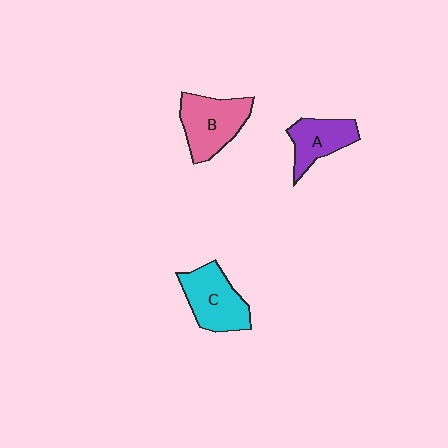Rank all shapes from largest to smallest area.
From largest to smallest: B (pink), C (cyan), A (purple).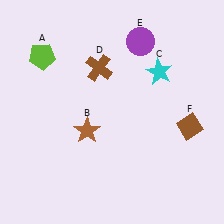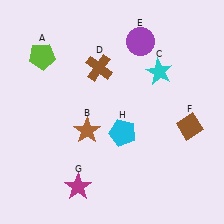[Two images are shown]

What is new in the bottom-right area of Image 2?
A cyan pentagon (H) was added in the bottom-right area of Image 2.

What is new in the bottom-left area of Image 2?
A magenta star (G) was added in the bottom-left area of Image 2.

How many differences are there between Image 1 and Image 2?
There are 2 differences between the two images.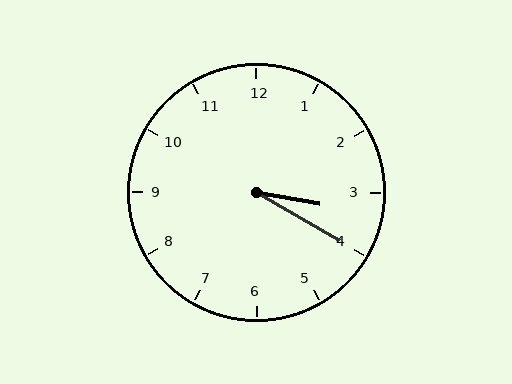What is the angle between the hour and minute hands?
Approximately 20 degrees.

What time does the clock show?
3:20.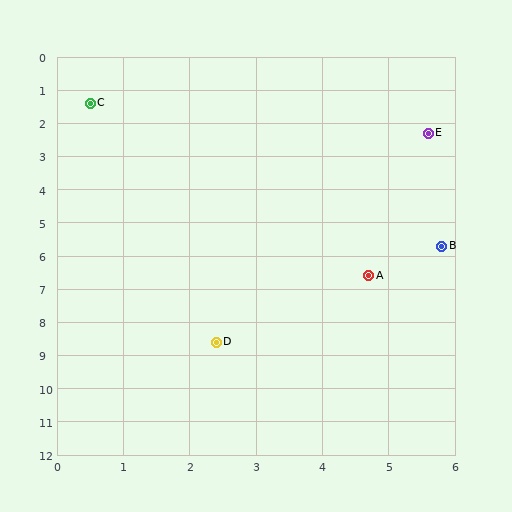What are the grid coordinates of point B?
Point B is at approximately (5.8, 5.7).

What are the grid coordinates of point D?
Point D is at approximately (2.4, 8.6).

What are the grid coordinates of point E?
Point E is at approximately (5.6, 2.3).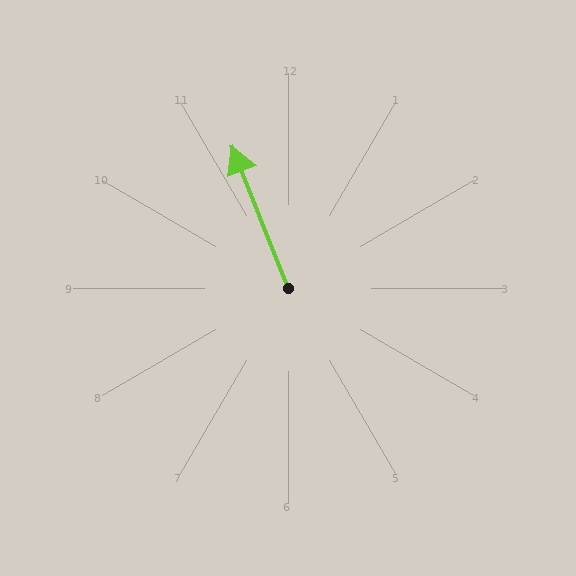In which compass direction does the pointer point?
North.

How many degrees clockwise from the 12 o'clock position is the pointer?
Approximately 338 degrees.